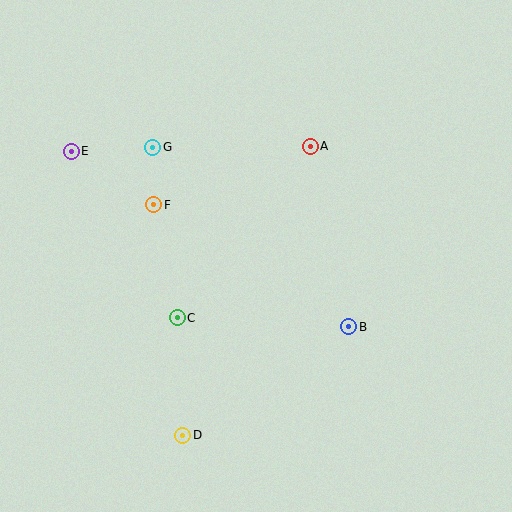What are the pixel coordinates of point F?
Point F is at (154, 205).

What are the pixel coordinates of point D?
Point D is at (183, 435).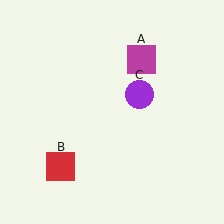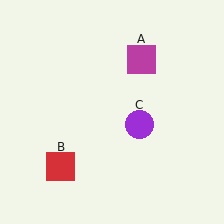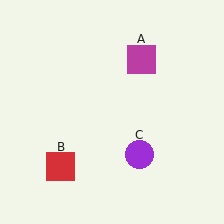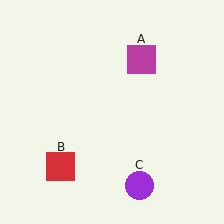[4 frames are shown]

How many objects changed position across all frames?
1 object changed position: purple circle (object C).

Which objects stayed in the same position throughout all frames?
Magenta square (object A) and red square (object B) remained stationary.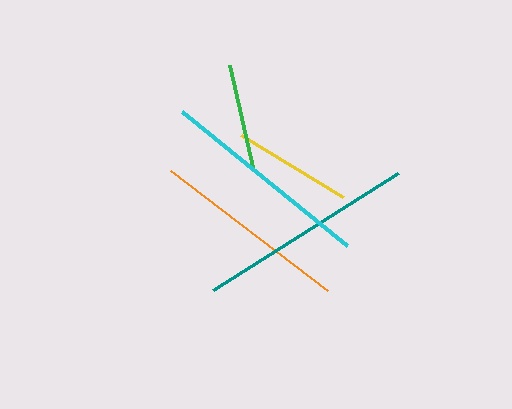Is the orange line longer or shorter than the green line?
The orange line is longer than the green line.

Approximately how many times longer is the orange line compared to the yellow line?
The orange line is approximately 1.7 times the length of the yellow line.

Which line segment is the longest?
The teal line is the longest at approximately 219 pixels.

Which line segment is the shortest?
The green line is the shortest at approximately 109 pixels.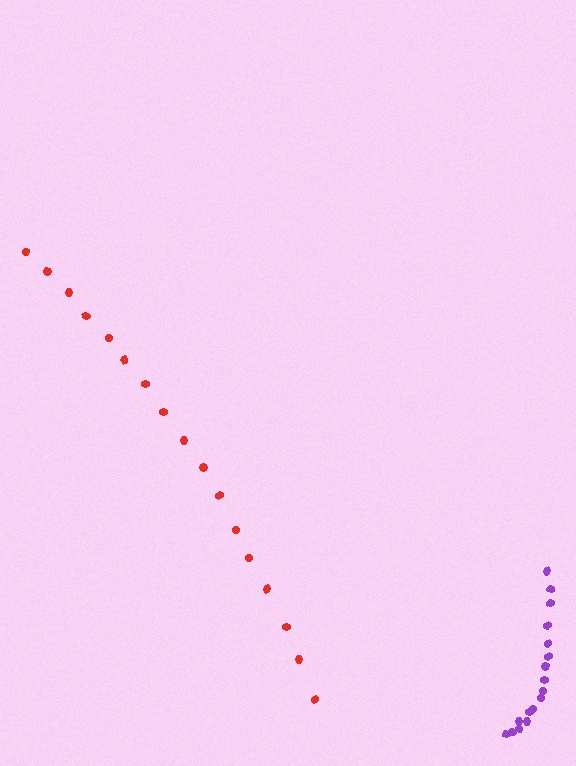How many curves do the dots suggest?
There are 2 distinct paths.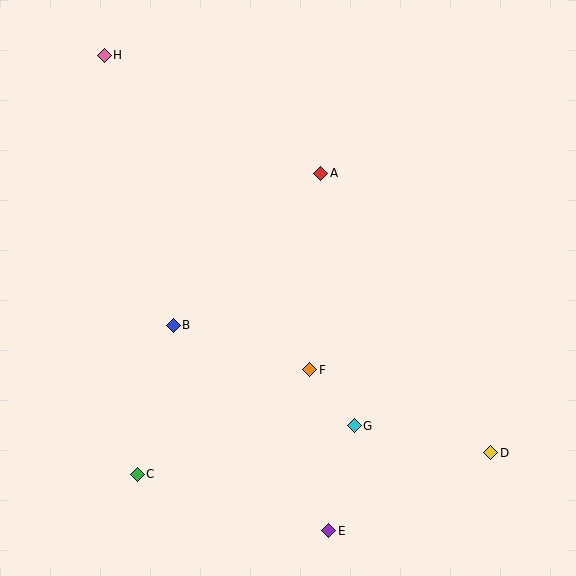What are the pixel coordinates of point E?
Point E is at (329, 531).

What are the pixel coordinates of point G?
Point G is at (354, 426).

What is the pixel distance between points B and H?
The distance between B and H is 279 pixels.